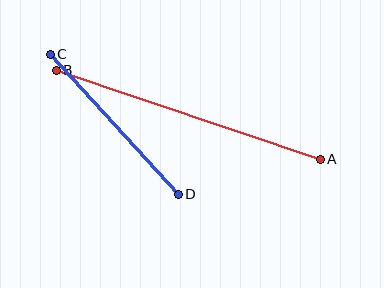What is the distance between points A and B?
The distance is approximately 279 pixels.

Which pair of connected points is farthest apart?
Points A and B are farthest apart.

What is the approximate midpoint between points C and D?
The midpoint is at approximately (114, 124) pixels.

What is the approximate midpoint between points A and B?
The midpoint is at approximately (188, 115) pixels.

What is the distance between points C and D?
The distance is approximately 190 pixels.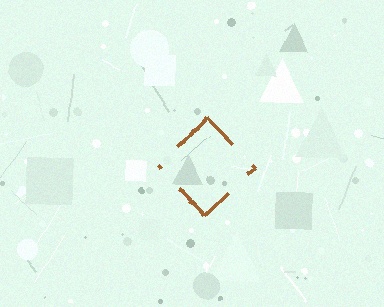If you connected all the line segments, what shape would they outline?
They would outline a diamond.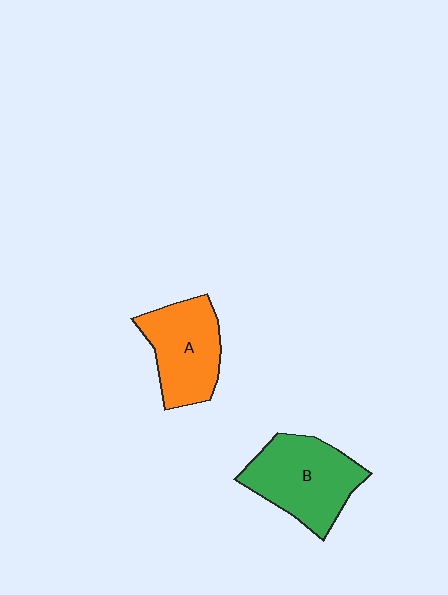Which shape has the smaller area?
Shape A (orange).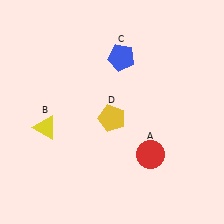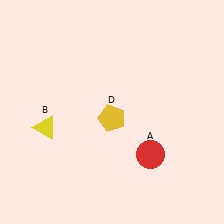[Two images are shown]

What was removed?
The blue pentagon (C) was removed in Image 2.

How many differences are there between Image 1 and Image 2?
There is 1 difference between the two images.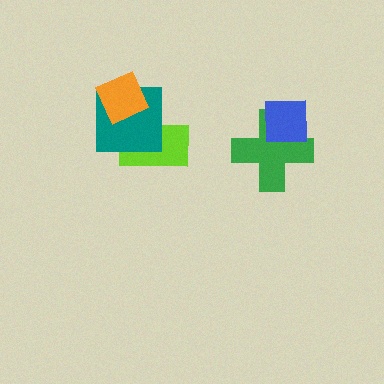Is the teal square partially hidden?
Yes, it is partially covered by another shape.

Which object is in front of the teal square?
The orange diamond is in front of the teal square.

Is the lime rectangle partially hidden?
Yes, it is partially covered by another shape.